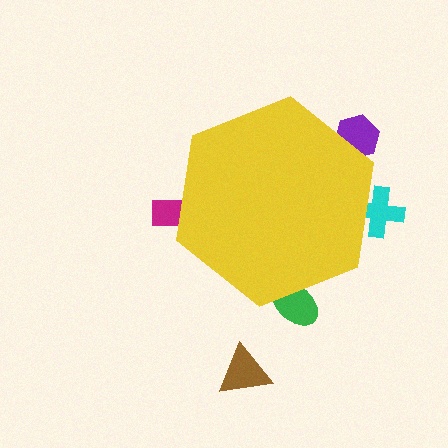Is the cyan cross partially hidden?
Yes, the cyan cross is partially hidden behind the yellow hexagon.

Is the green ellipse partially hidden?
Yes, the green ellipse is partially hidden behind the yellow hexagon.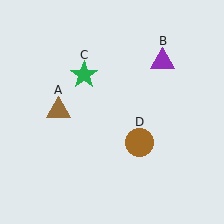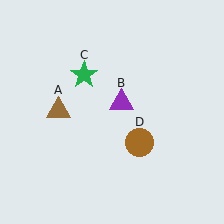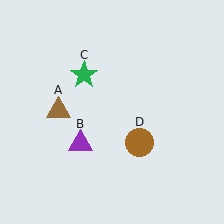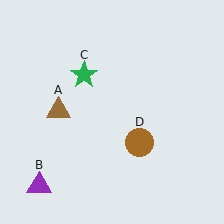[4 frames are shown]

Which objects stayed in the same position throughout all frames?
Brown triangle (object A) and green star (object C) and brown circle (object D) remained stationary.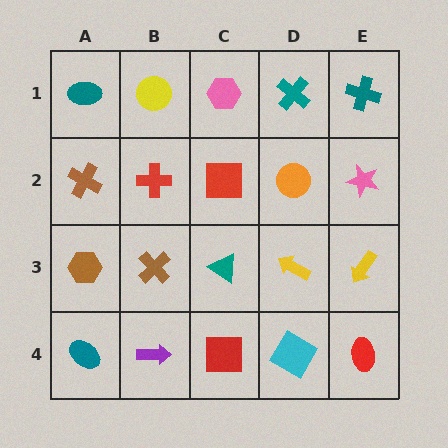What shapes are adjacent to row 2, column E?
A teal cross (row 1, column E), a yellow arrow (row 3, column E), an orange circle (row 2, column D).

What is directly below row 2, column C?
A teal triangle.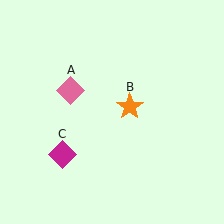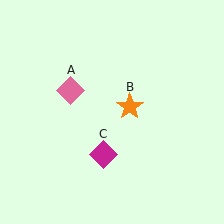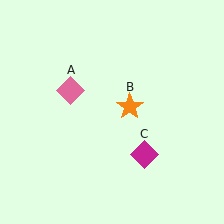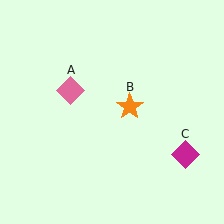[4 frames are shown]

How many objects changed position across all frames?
1 object changed position: magenta diamond (object C).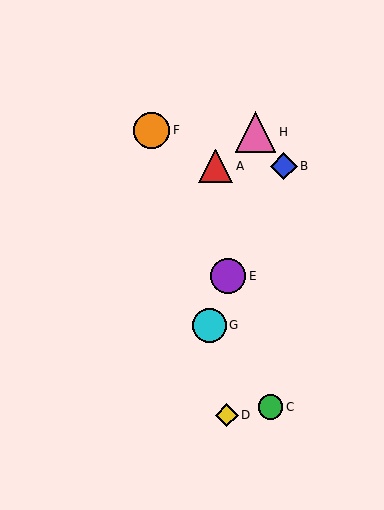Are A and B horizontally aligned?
Yes, both are at y≈166.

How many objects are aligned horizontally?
2 objects (A, B) are aligned horizontally.